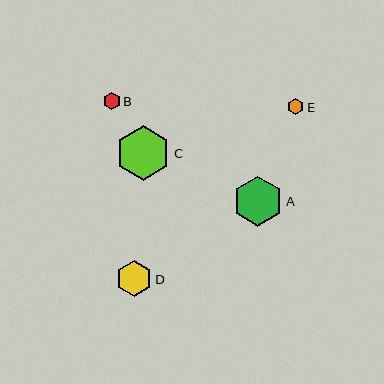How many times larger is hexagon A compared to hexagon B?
Hexagon A is approximately 2.9 times the size of hexagon B.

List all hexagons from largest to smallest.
From largest to smallest: C, A, D, B, E.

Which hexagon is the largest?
Hexagon C is the largest with a size of approximately 55 pixels.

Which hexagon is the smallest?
Hexagon E is the smallest with a size of approximately 16 pixels.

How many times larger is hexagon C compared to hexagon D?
Hexagon C is approximately 1.5 times the size of hexagon D.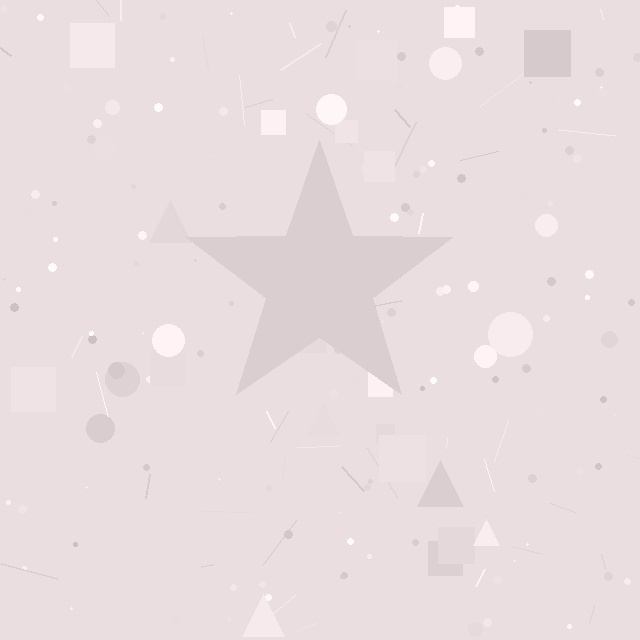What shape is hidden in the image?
A star is hidden in the image.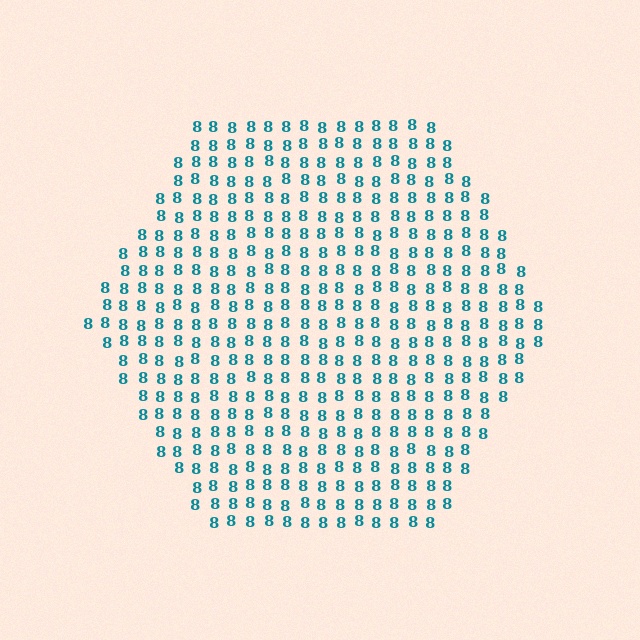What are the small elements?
The small elements are digit 8's.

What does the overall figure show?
The overall figure shows a hexagon.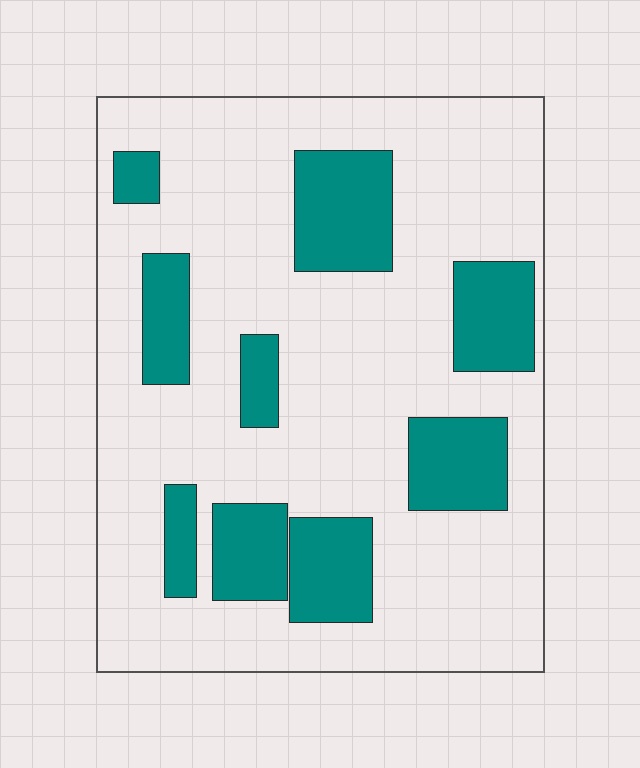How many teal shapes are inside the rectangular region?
9.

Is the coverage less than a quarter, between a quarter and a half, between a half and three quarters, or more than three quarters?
Less than a quarter.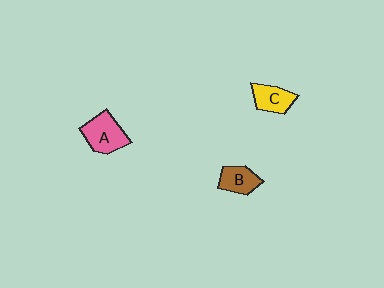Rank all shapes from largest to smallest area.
From largest to smallest: A (pink), C (yellow), B (brown).